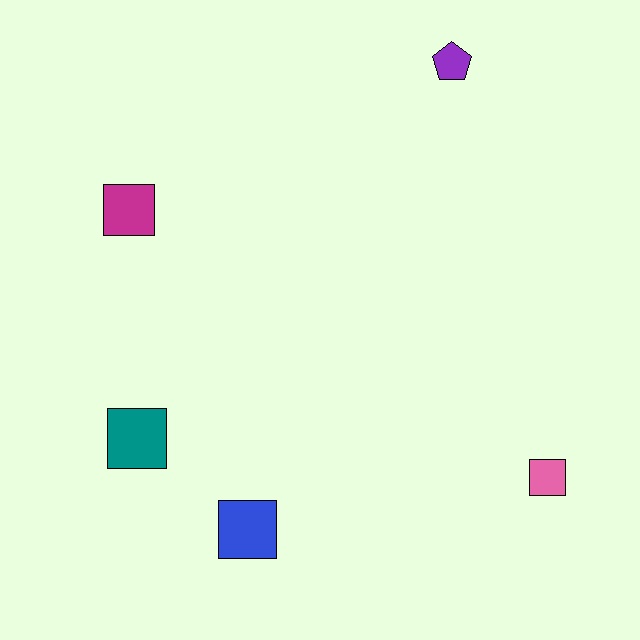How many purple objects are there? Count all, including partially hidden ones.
There is 1 purple object.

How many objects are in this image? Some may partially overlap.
There are 5 objects.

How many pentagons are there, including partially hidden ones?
There is 1 pentagon.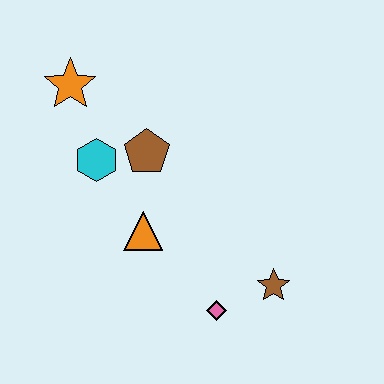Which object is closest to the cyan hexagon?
The brown pentagon is closest to the cyan hexagon.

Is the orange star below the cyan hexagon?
No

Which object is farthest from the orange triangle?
The orange star is farthest from the orange triangle.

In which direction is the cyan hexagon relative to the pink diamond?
The cyan hexagon is above the pink diamond.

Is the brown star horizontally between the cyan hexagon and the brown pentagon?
No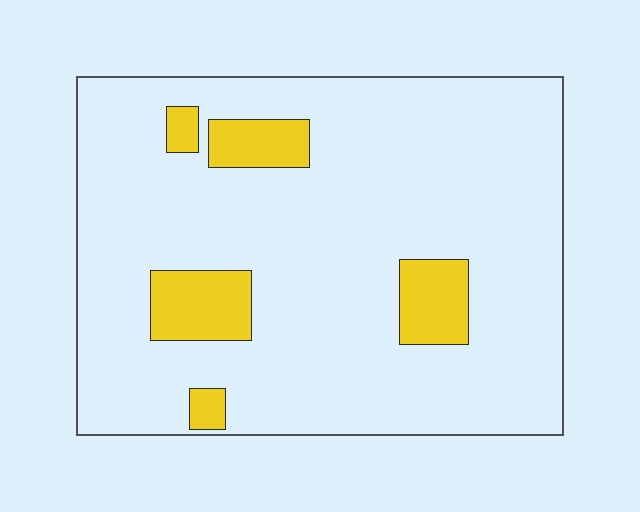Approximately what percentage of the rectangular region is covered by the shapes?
Approximately 10%.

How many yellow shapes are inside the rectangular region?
5.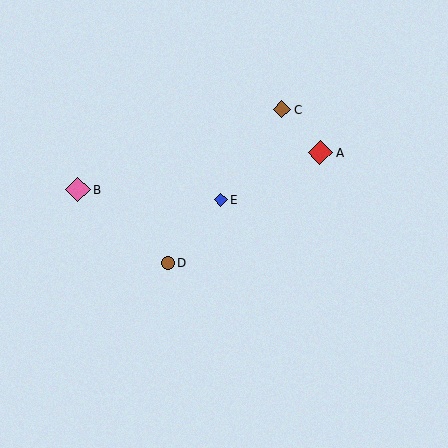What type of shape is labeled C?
Shape C is a brown diamond.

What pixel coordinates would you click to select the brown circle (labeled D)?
Click at (168, 262) to select the brown circle D.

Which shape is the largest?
The pink diamond (labeled B) is the largest.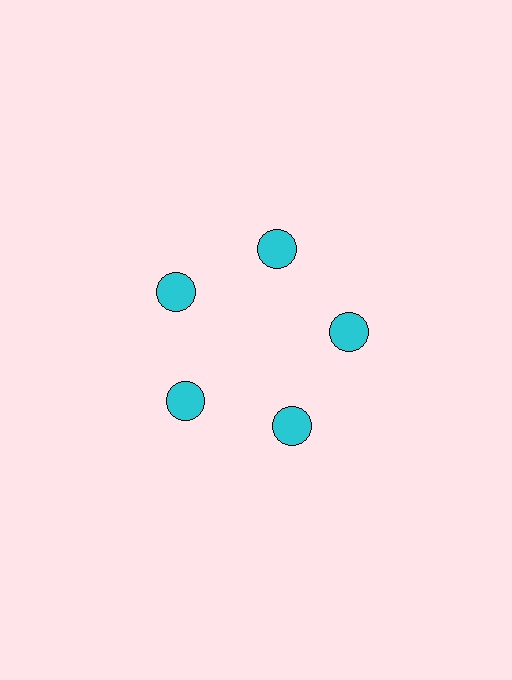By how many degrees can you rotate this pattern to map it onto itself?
The pattern maps onto itself every 72 degrees of rotation.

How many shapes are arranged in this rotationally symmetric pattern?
There are 5 shapes, arranged in 5 groups of 1.